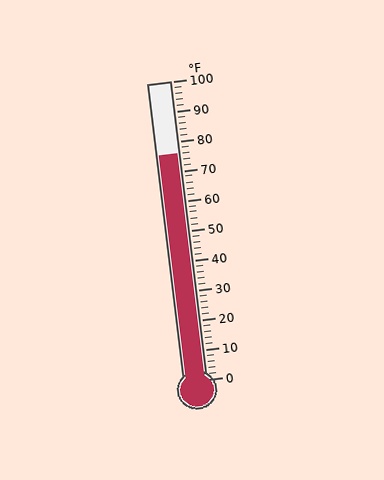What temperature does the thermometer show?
The thermometer shows approximately 76°F.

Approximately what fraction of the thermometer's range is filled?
The thermometer is filled to approximately 75% of its range.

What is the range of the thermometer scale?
The thermometer scale ranges from 0°F to 100°F.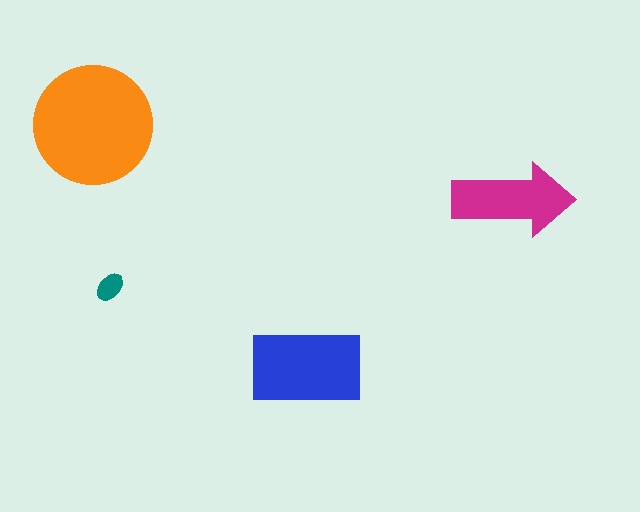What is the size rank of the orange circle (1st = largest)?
1st.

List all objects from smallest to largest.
The teal ellipse, the magenta arrow, the blue rectangle, the orange circle.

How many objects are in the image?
There are 4 objects in the image.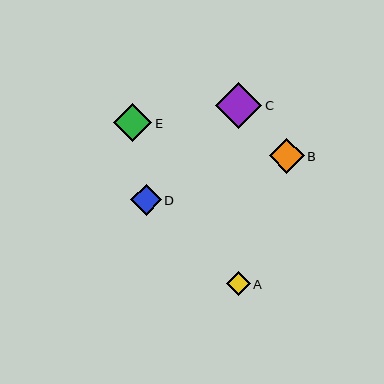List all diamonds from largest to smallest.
From largest to smallest: C, E, B, D, A.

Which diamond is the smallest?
Diamond A is the smallest with a size of approximately 24 pixels.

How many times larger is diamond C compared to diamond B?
Diamond C is approximately 1.3 times the size of diamond B.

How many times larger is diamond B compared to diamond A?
Diamond B is approximately 1.5 times the size of diamond A.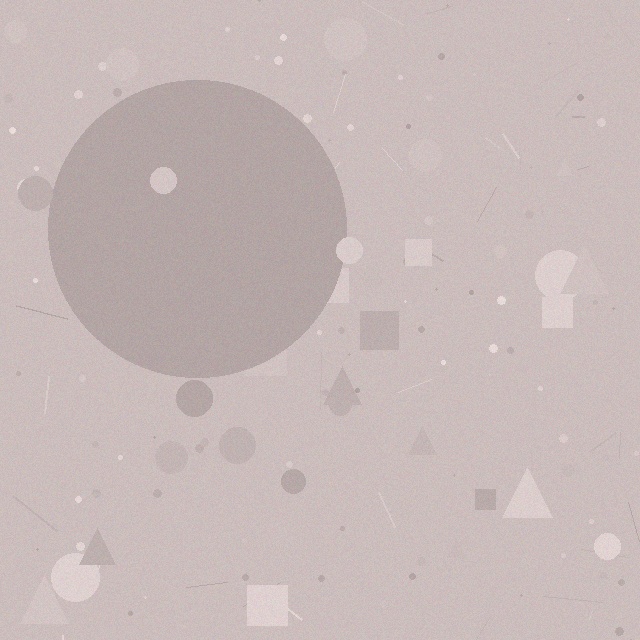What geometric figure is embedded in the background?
A circle is embedded in the background.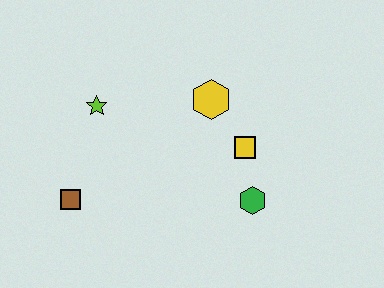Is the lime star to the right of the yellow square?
No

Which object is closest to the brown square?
The lime star is closest to the brown square.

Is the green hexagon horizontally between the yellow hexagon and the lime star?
No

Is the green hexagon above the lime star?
No